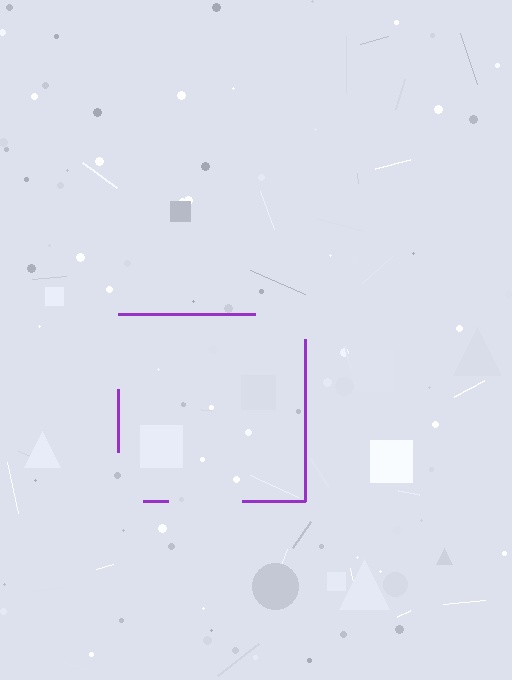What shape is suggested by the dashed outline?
The dashed outline suggests a square.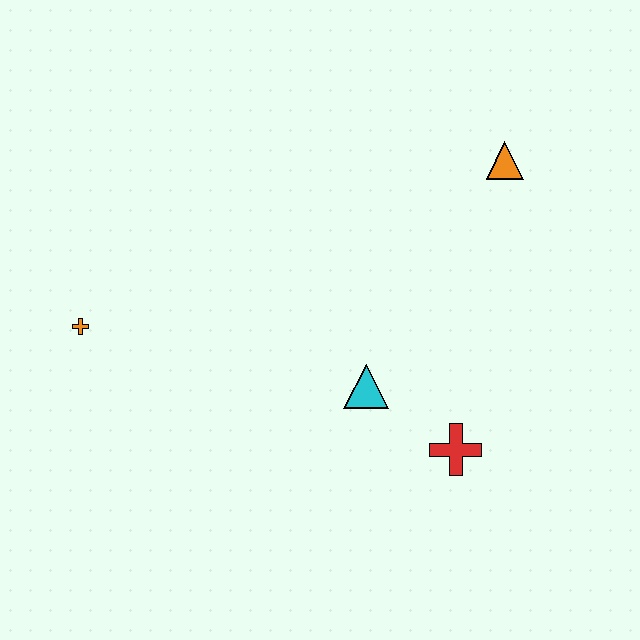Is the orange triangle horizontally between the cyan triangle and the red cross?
No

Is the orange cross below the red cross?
No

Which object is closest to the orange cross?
The cyan triangle is closest to the orange cross.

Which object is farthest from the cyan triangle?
The orange cross is farthest from the cyan triangle.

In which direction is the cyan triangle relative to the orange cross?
The cyan triangle is to the right of the orange cross.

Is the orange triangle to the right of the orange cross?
Yes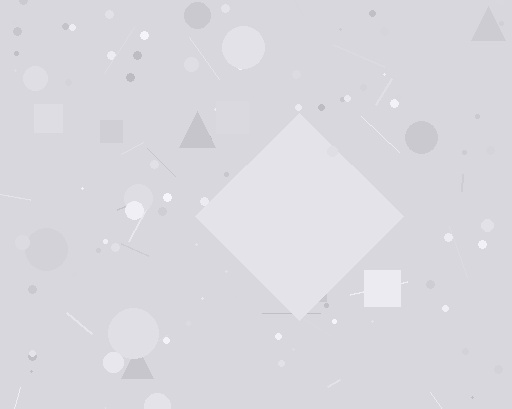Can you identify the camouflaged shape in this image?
The camouflaged shape is a diamond.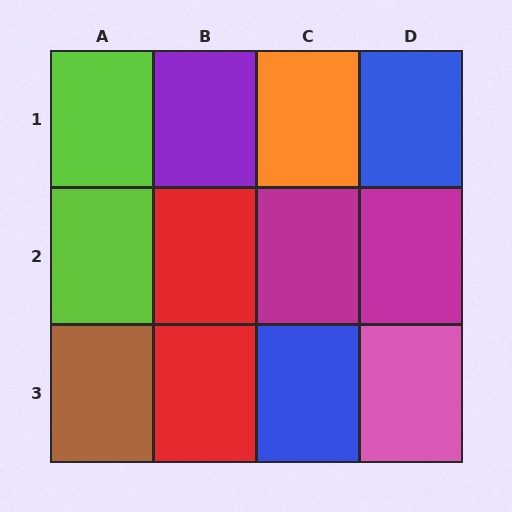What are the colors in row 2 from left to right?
Lime, red, magenta, magenta.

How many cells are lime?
2 cells are lime.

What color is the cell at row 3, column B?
Red.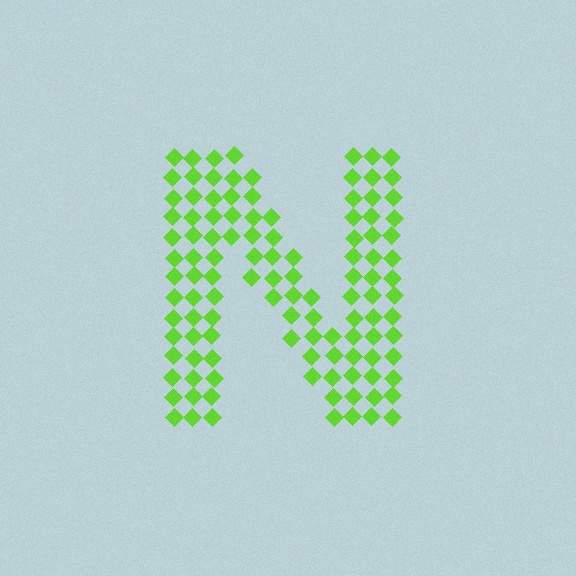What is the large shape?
The large shape is the letter N.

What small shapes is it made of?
It is made of small diamonds.